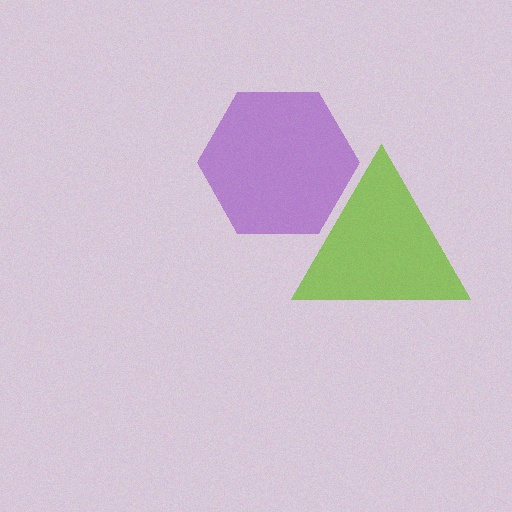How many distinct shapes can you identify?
There are 2 distinct shapes: a purple hexagon, a lime triangle.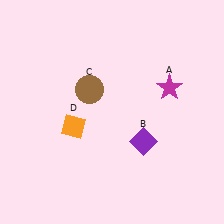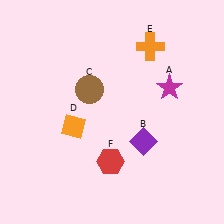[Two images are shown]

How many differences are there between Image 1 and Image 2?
There are 2 differences between the two images.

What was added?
An orange cross (E), a red hexagon (F) were added in Image 2.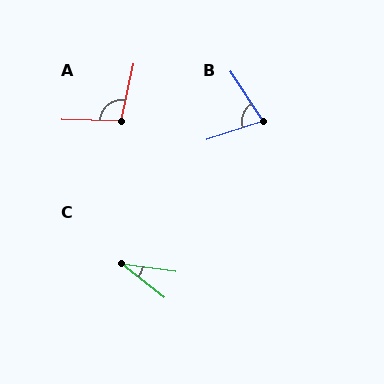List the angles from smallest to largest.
C (31°), B (75°), A (101°).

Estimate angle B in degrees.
Approximately 75 degrees.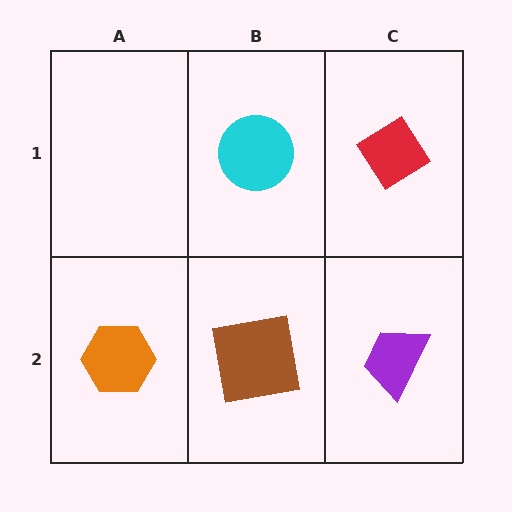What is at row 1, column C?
A red diamond.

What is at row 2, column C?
A purple trapezoid.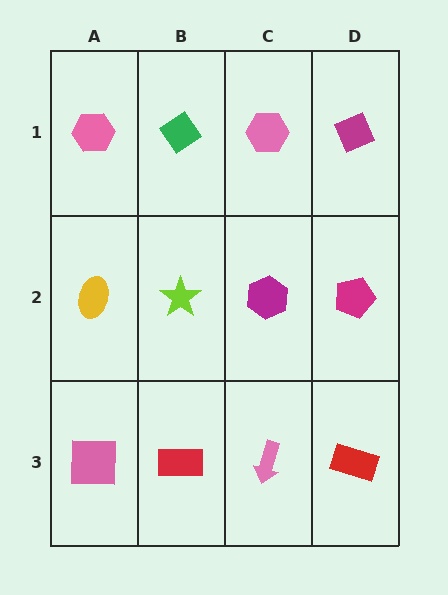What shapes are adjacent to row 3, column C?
A magenta hexagon (row 2, column C), a red rectangle (row 3, column B), a red rectangle (row 3, column D).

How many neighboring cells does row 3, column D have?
2.